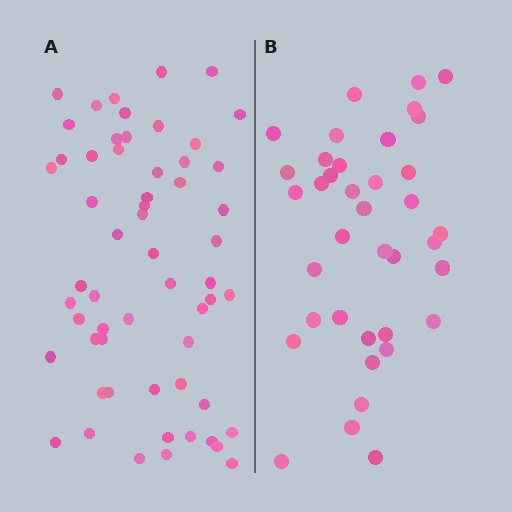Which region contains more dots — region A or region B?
Region A (the left region) has more dots.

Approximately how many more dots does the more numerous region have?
Region A has approximately 20 more dots than region B.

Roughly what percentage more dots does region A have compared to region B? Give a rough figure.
About 55% more.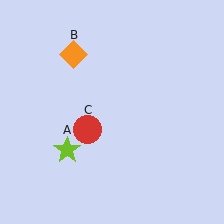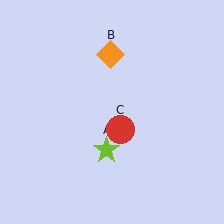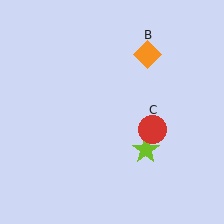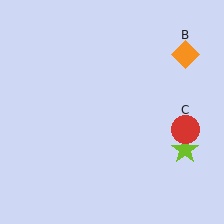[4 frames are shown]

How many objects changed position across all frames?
3 objects changed position: lime star (object A), orange diamond (object B), red circle (object C).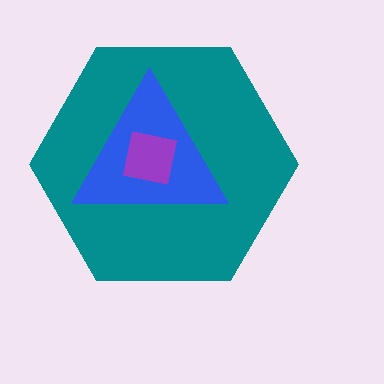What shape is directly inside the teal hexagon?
The blue triangle.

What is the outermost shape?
The teal hexagon.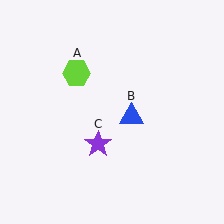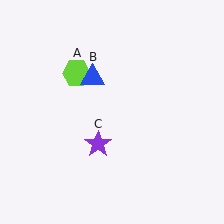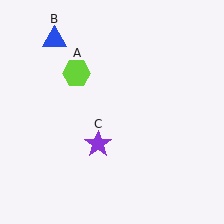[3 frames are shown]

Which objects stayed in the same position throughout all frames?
Lime hexagon (object A) and purple star (object C) remained stationary.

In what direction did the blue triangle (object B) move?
The blue triangle (object B) moved up and to the left.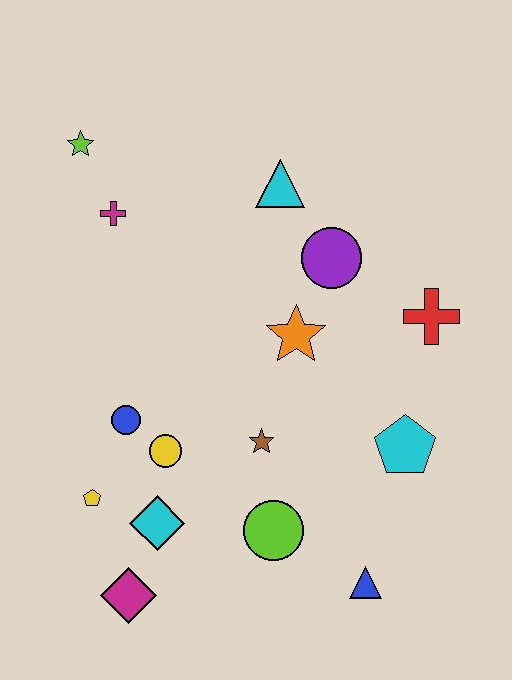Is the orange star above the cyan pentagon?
Yes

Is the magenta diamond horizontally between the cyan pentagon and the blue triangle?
No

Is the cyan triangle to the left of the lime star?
No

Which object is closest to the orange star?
The purple circle is closest to the orange star.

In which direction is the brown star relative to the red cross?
The brown star is to the left of the red cross.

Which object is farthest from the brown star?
The lime star is farthest from the brown star.